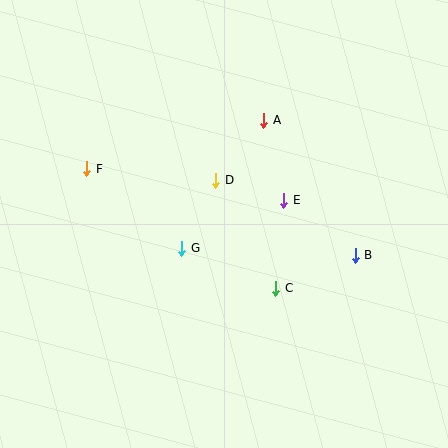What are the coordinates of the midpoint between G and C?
The midpoint between G and C is at (229, 268).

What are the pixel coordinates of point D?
Point D is at (216, 180).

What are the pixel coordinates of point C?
Point C is at (276, 288).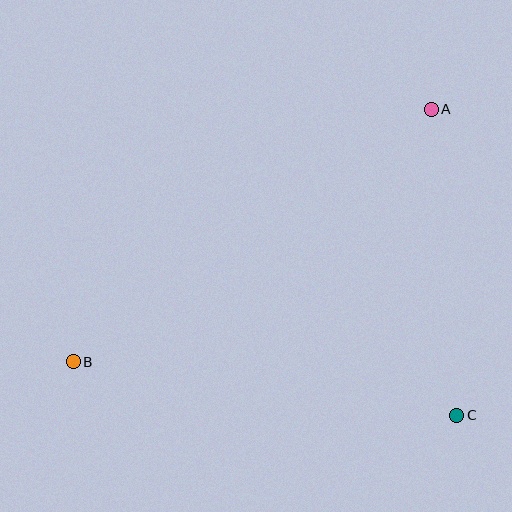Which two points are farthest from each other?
Points A and B are farthest from each other.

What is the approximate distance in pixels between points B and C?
The distance between B and C is approximately 388 pixels.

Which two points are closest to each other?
Points A and C are closest to each other.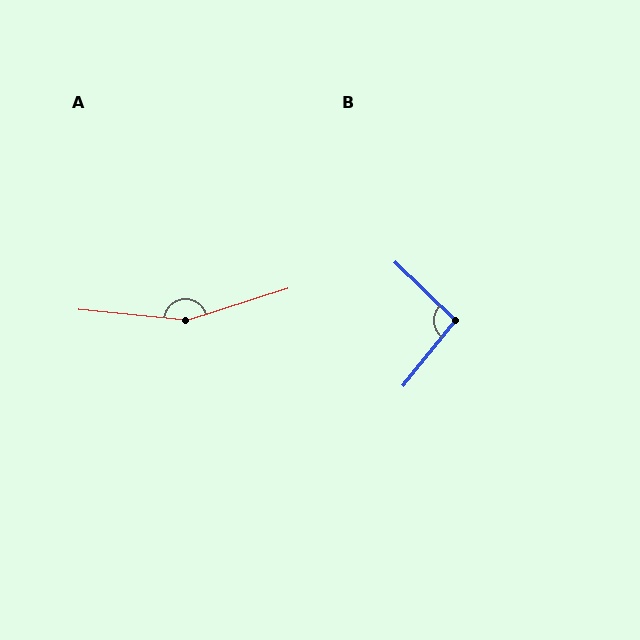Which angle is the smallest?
B, at approximately 96 degrees.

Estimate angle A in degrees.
Approximately 157 degrees.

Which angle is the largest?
A, at approximately 157 degrees.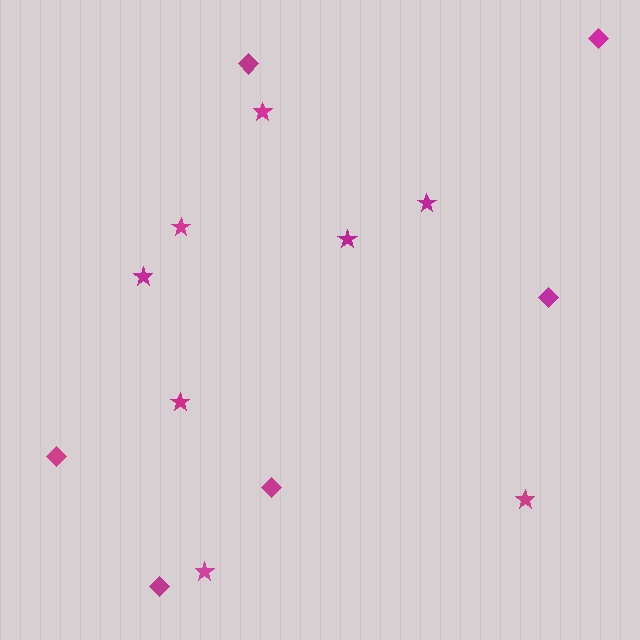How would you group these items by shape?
There are 2 groups: one group of stars (8) and one group of diamonds (6).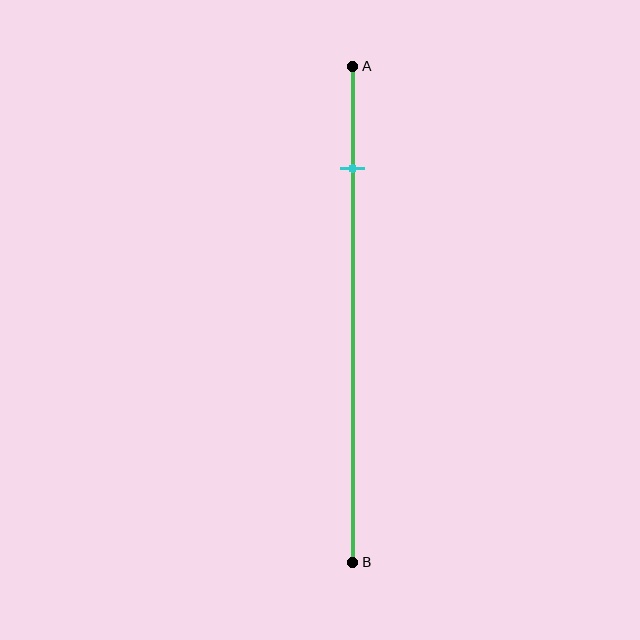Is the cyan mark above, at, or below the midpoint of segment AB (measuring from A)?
The cyan mark is above the midpoint of segment AB.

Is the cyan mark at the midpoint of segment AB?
No, the mark is at about 20% from A, not at the 50% midpoint.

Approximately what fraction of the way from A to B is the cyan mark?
The cyan mark is approximately 20% of the way from A to B.